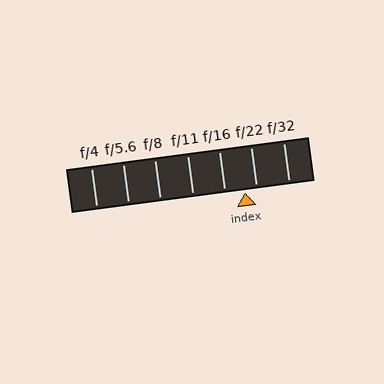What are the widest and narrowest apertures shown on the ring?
The widest aperture shown is f/4 and the narrowest is f/32.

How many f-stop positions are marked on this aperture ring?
There are 7 f-stop positions marked.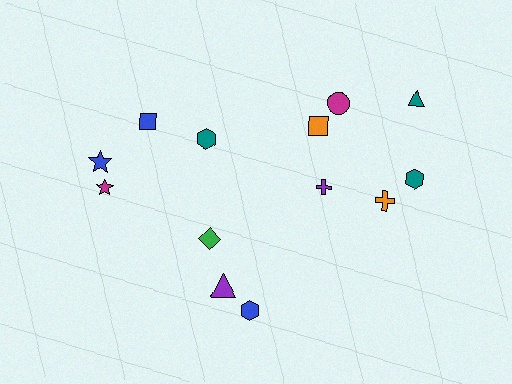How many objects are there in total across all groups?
There are 13 objects.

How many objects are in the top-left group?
There are 4 objects.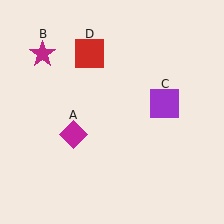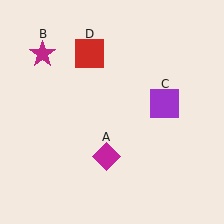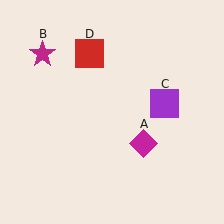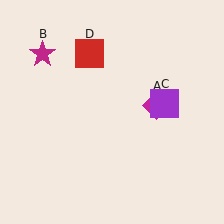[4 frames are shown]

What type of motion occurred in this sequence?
The magenta diamond (object A) rotated counterclockwise around the center of the scene.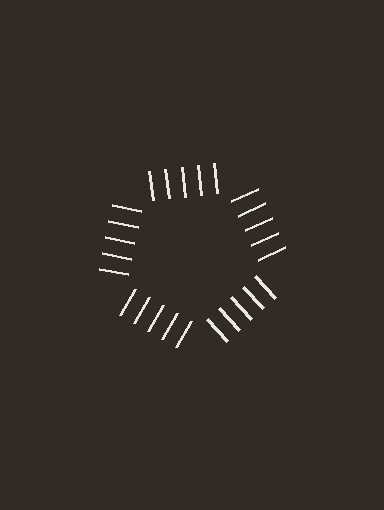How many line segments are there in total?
25 — 5 along each of the 5 edges.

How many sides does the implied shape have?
5 sides — the line-ends trace a pentagon.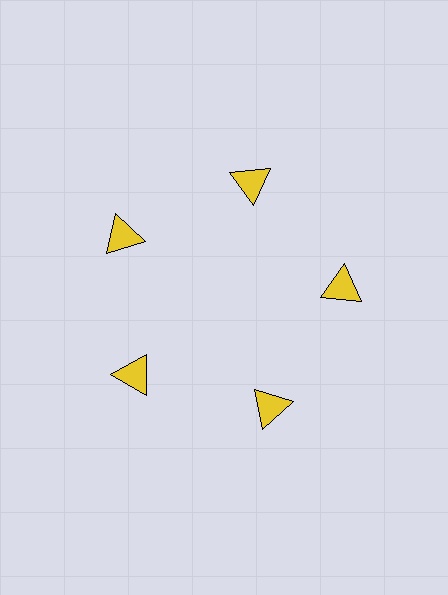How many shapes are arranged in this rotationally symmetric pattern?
There are 5 shapes, arranged in 5 groups of 1.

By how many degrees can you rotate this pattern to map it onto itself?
The pattern maps onto itself every 72 degrees of rotation.